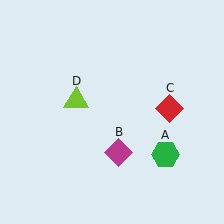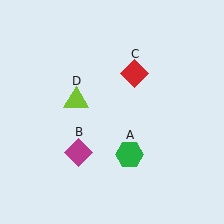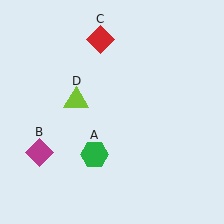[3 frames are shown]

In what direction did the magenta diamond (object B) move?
The magenta diamond (object B) moved left.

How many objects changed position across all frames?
3 objects changed position: green hexagon (object A), magenta diamond (object B), red diamond (object C).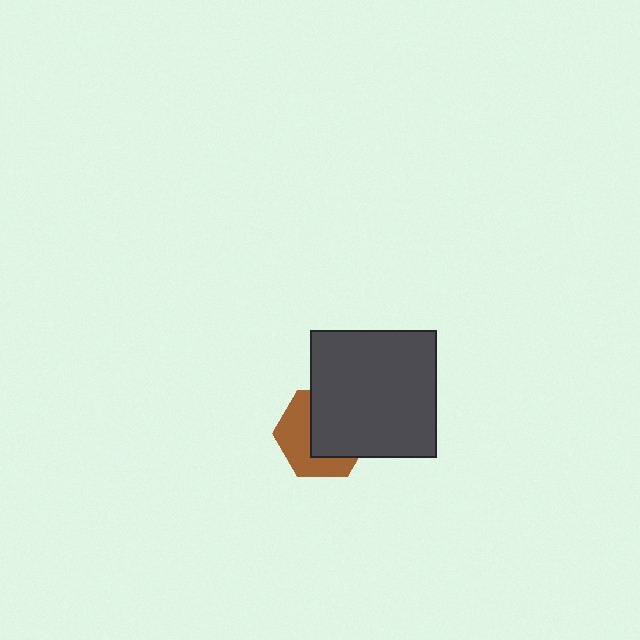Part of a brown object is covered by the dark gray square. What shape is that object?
It is a hexagon.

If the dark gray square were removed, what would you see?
You would see the complete brown hexagon.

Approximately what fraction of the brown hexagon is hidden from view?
Roughly 54% of the brown hexagon is hidden behind the dark gray square.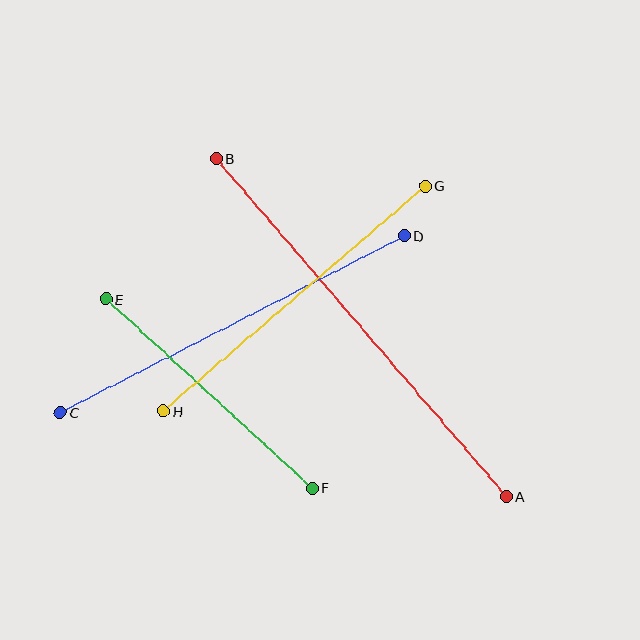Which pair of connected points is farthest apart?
Points A and B are farthest apart.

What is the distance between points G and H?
The distance is approximately 345 pixels.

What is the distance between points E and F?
The distance is approximately 279 pixels.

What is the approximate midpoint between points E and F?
The midpoint is at approximately (209, 394) pixels.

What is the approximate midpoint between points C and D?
The midpoint is at approximately (232, 324) pixels.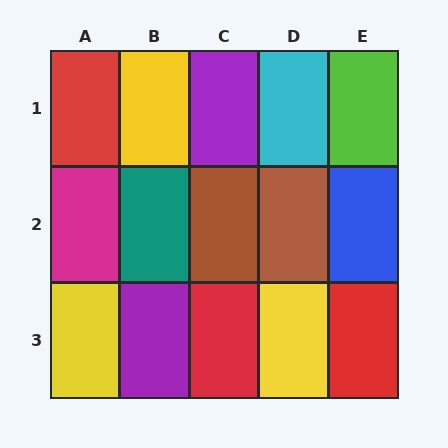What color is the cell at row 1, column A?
Red.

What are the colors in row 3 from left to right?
Yellow, purple, red, yellow, red.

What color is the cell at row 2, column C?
Brown.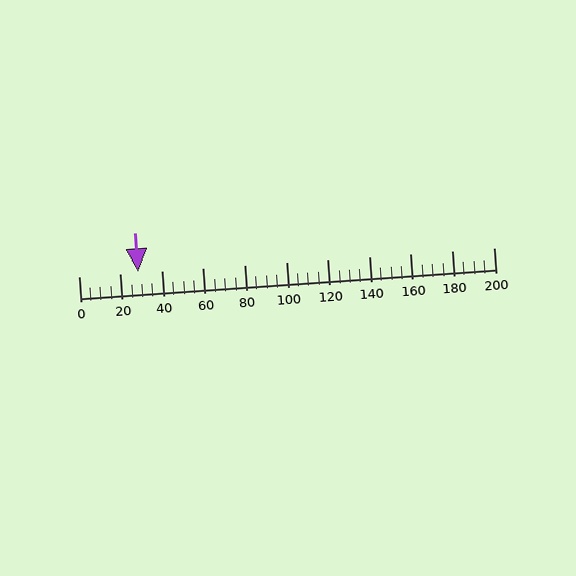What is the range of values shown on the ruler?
The ruler shows values from 0 to 200.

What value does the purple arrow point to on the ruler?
The purple arrow points to approximately 28.